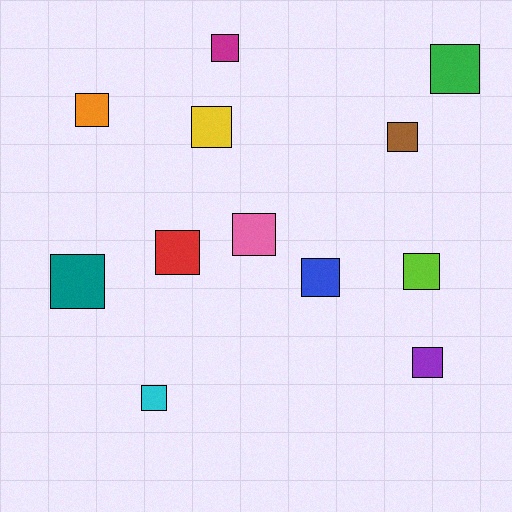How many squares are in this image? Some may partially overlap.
There are 12 squares.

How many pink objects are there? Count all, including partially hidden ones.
There is 1 pink object.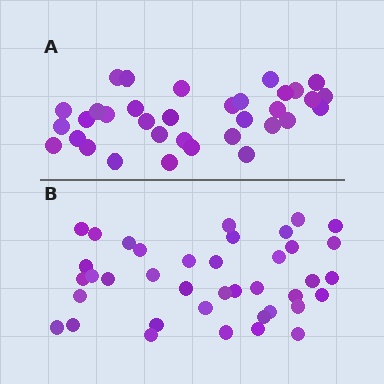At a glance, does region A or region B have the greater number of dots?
Region B (the bottom region) has more dots.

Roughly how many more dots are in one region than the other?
Region B has about 5 more dots than region A.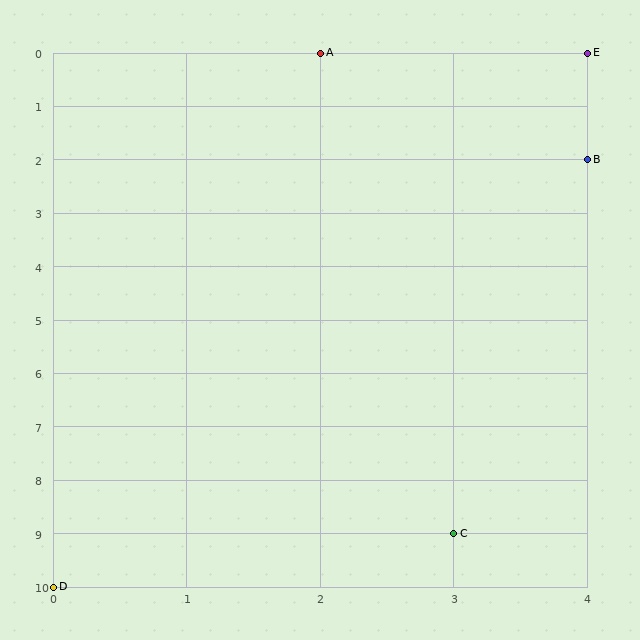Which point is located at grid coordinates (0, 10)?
Point D is at (0, 10).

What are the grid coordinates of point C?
Point C is at grid coordinates (3, 9).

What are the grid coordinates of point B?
Point B is at grid coordinates (4, 2).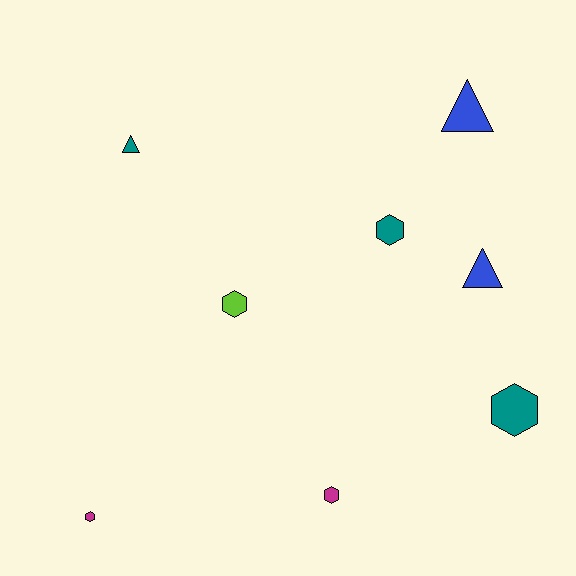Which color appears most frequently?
Teal, with 3 objects.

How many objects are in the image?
There are 8 objects.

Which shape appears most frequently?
Hexagon, with 5 objects.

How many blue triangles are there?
There are 2 blue triangles.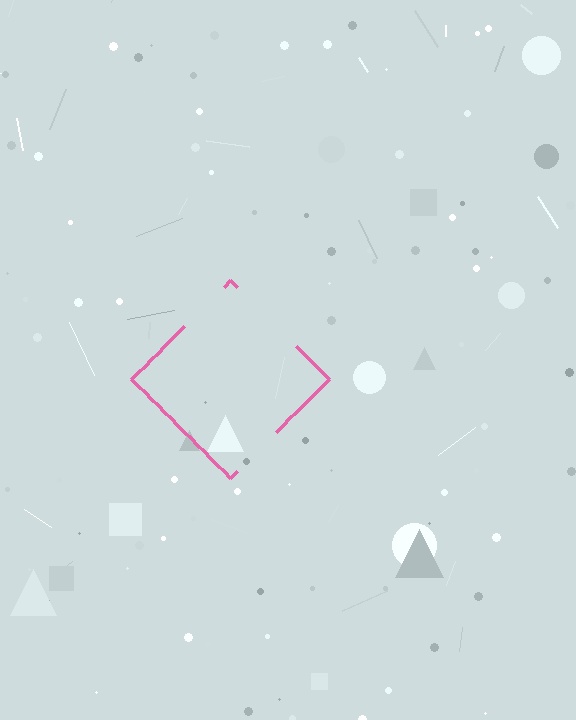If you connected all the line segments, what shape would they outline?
They would outline a diamond.